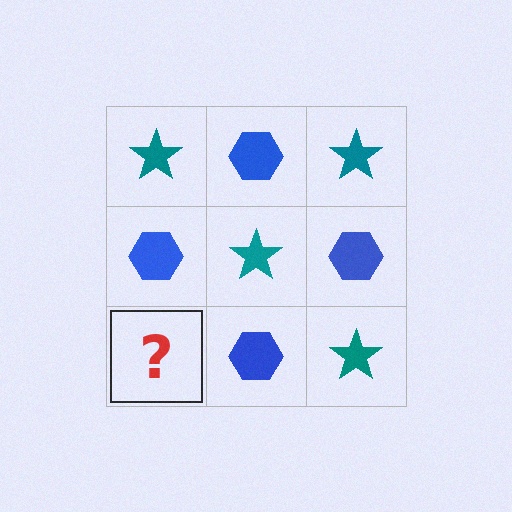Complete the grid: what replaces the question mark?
The question mark should be replaced with a teal star.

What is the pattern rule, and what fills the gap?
The rule is that it alternates teal star and blue hexagon in a checkerboard pattern. The gap should be filled with a teal star.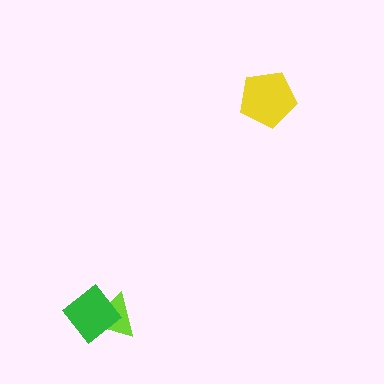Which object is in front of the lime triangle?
The green diamond is in front of the lime triangle.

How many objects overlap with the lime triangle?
1 object overlaps with the lime triangle.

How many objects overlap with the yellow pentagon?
0 objects overlap with the yellow pentagon.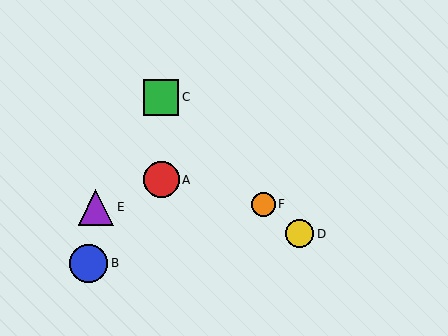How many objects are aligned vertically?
2 objects (A, C) are aligned vertically.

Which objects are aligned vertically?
Objects A, C are aligned vertically.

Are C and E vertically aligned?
No, C is at x≈161 and E is at x≈96.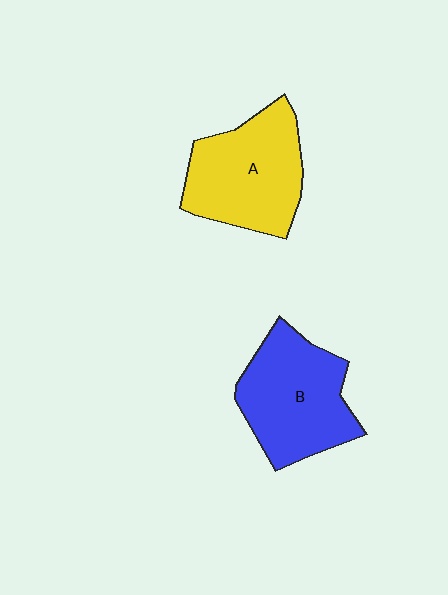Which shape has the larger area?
Shape A (yellow).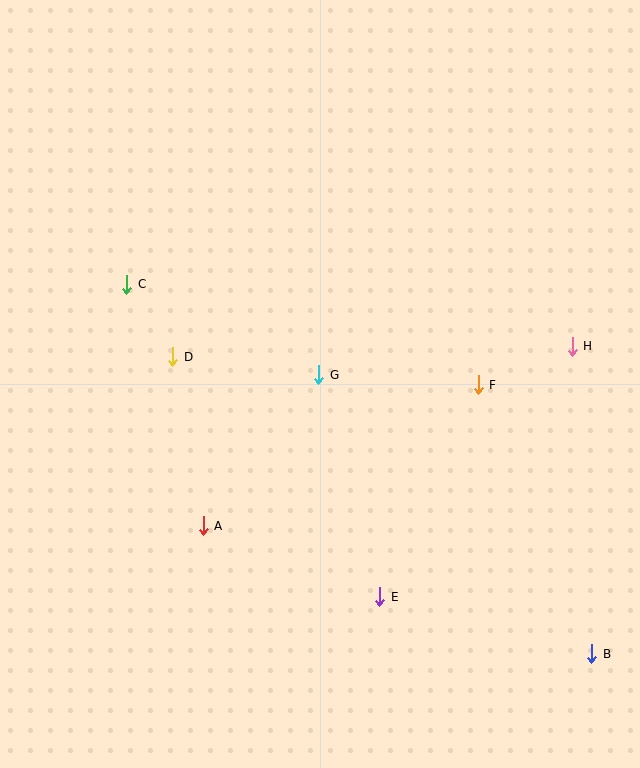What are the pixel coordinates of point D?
Point D is at (173, 357).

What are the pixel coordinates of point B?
Point B is at (592, 654).